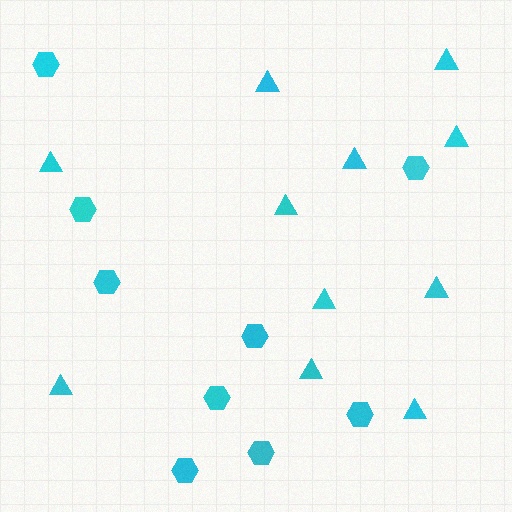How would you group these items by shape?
There are 2 groups: one group of triangles (11) and one group of hexagons (9).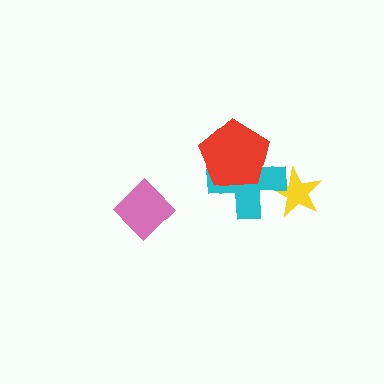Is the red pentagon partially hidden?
No, no other shape covers it.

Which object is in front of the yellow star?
The cyan cross is in front of the yellow star.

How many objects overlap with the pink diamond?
0 objects overlap with the pink diamond.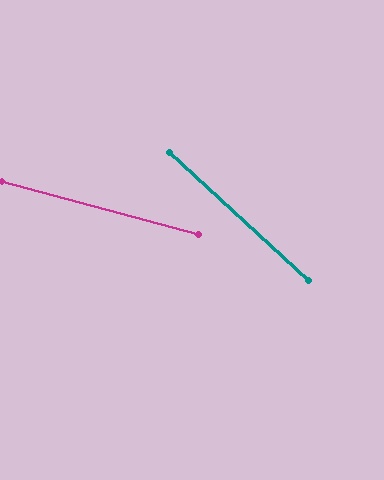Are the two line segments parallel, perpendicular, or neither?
Neither parallel nor perpendicular — they differ by about 28°.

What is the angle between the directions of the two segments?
Approximately 28 degrees.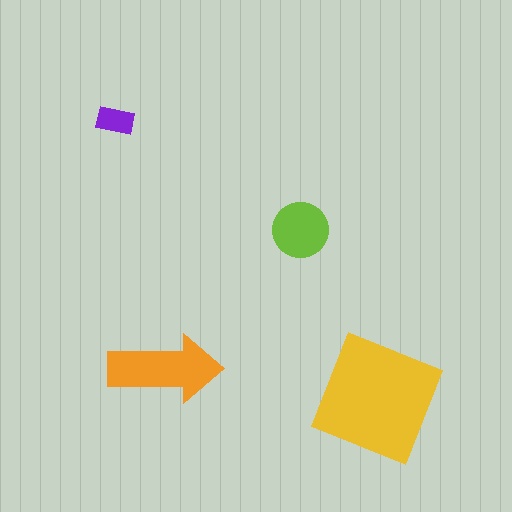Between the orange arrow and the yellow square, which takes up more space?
The yellow square.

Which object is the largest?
The yellow square.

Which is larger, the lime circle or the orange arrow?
The orange arrow.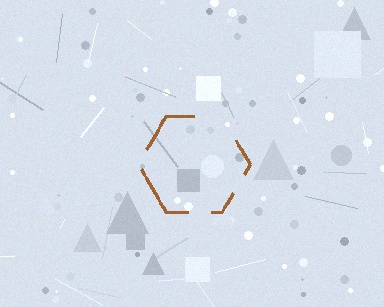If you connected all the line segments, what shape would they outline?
They would outline a hexagon.